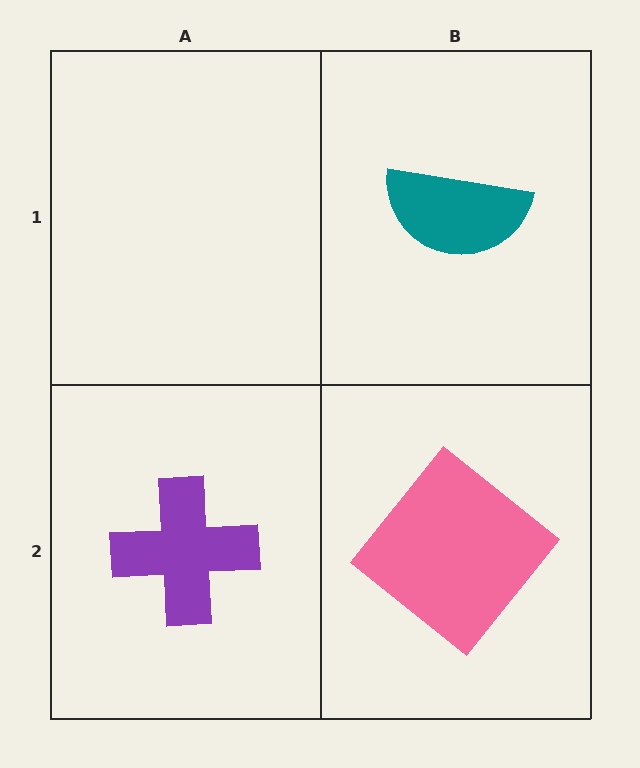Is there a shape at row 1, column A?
No, that cell is empty.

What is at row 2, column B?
A pink diamond.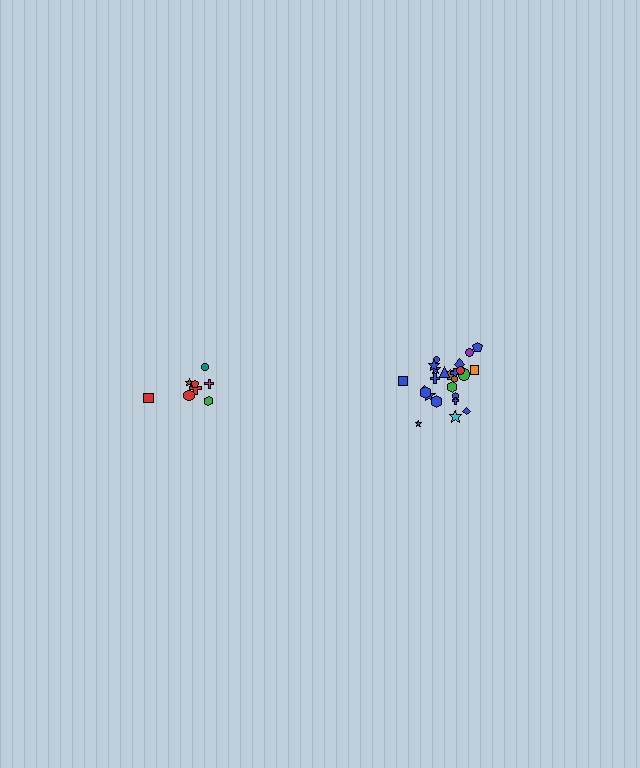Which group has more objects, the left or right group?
The right group.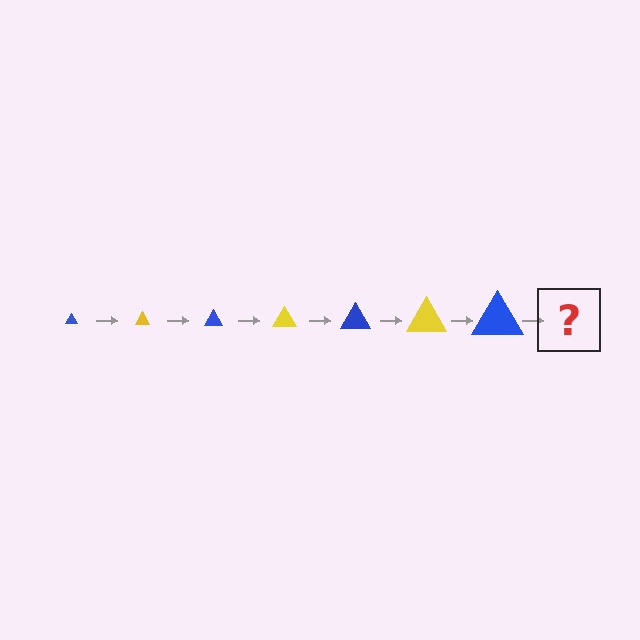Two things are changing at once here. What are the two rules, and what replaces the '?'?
The two rules are that the triangle grows larger each step and the color cycles through blue and yellow. The '?' should be a yellow triangle, larger than the previous one.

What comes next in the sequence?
The next element should be a yellow triangle, larger than the previous one.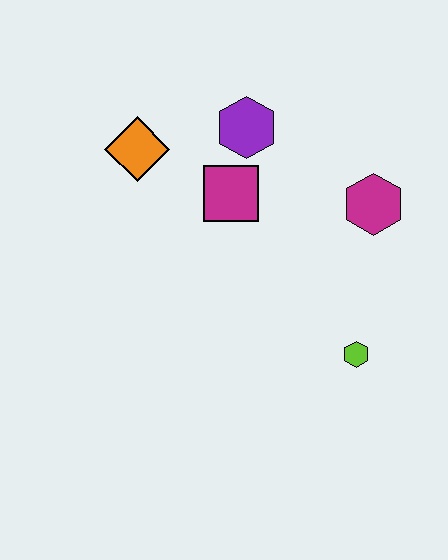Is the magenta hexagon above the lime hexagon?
Yes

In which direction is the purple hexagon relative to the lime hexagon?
The purple hexagon is above the lime hexagon.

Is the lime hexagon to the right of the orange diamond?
Yes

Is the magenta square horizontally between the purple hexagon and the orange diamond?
Yes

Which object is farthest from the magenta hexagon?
The orange diamond is farthest from the magenta hexagon.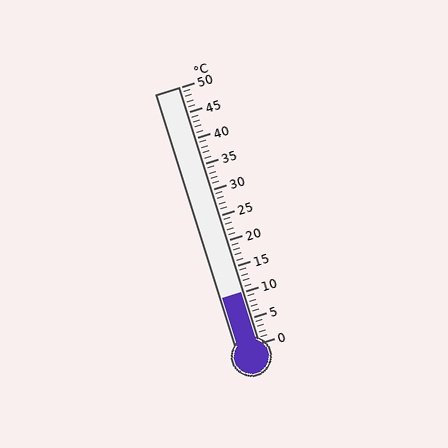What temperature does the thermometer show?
The thermometer shows approximately 10°C.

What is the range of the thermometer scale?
The thermometer scale ranges from 0°C to 50°C.